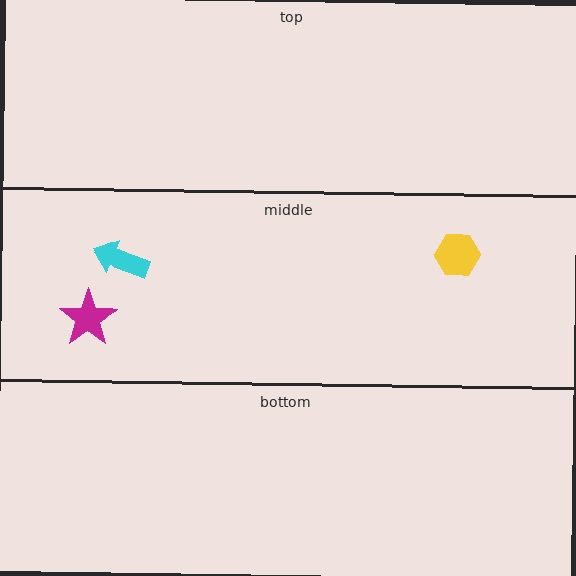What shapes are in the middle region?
The magenta star, the cyan arrow, the yellow hexagon.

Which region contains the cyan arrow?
The middle region.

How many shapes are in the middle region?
3.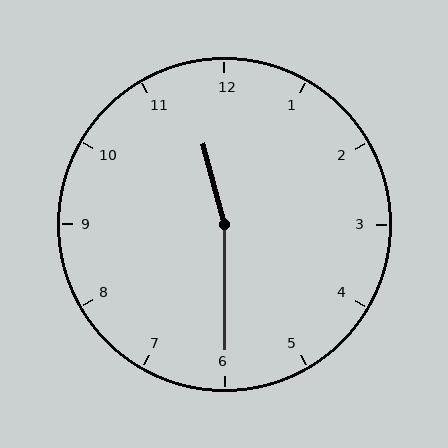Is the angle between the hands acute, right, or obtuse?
It is obtuse.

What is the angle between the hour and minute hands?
Approximately 165 degrees.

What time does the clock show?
11:30.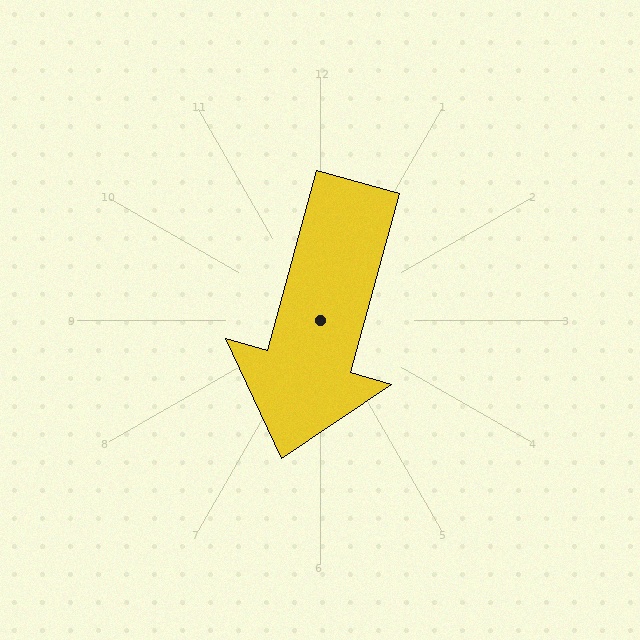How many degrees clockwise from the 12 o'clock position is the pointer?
Approximately 195 degrees.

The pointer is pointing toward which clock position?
Roughly 7 o'clock.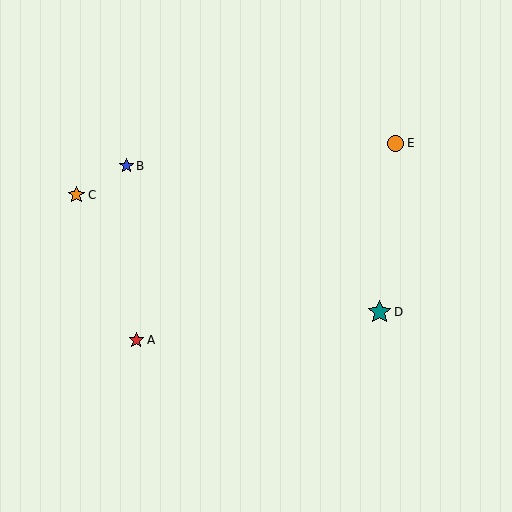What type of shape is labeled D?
Shape D is a teal star.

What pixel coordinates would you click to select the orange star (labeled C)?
Click at (76, 195) to select the orange star C.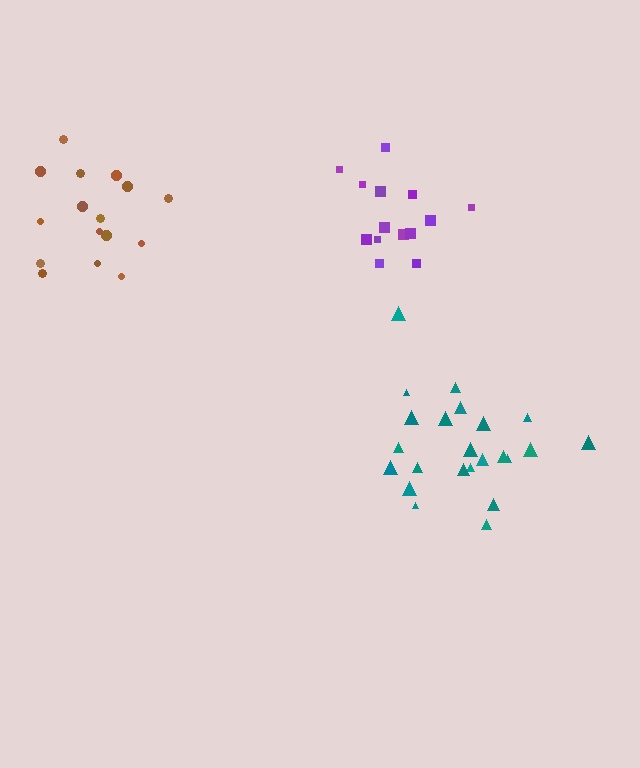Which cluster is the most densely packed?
Purple.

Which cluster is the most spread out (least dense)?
Brown.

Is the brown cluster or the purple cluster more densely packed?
Purple.